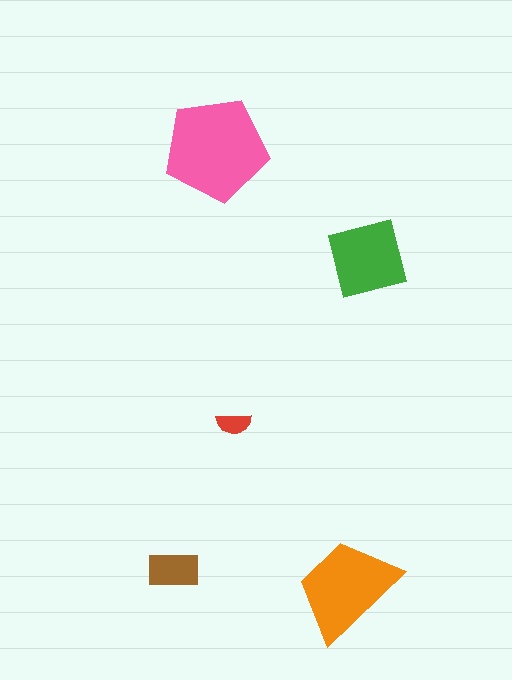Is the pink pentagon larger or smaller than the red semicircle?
Larger.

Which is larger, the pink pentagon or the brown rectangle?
The pink pentagon.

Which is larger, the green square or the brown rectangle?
The green square.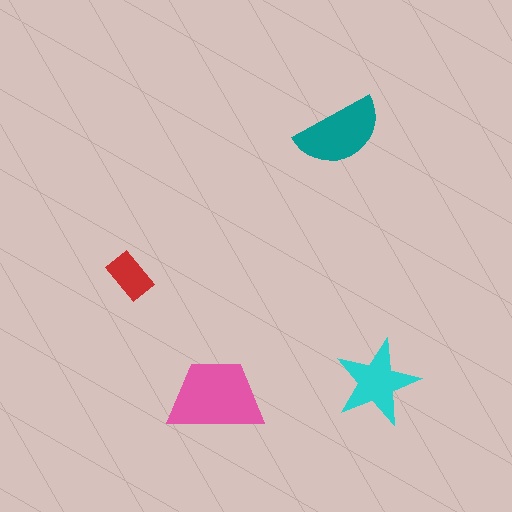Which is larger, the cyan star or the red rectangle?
The cyan star.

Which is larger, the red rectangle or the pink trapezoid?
The pink trapezoid.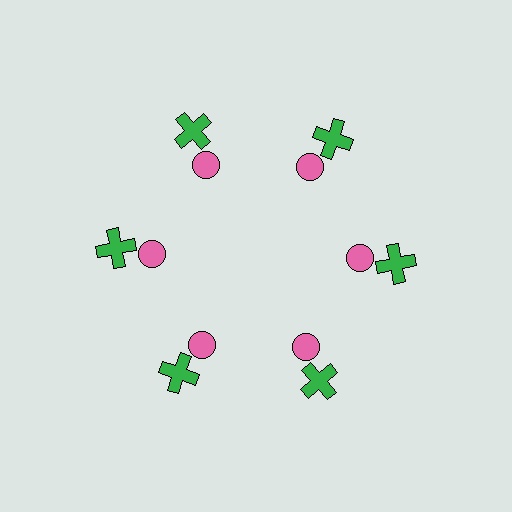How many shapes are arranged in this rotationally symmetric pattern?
There are 12 shapes, arranged in 6 groups of 2.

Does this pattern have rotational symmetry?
Yes, this pattern has 6-fold rotational symmetry. It looks the same after rotating 60 degrees around the center.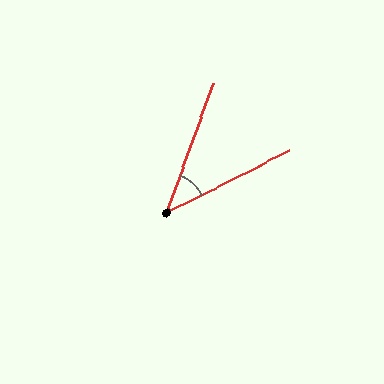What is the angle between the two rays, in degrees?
Approximately 43 degrees.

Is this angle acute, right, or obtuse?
It is acute.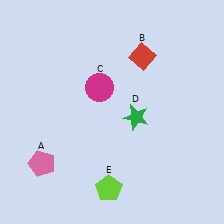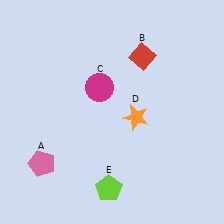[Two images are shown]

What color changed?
The star (D) changed from green in Image 1 to orange in Image 2.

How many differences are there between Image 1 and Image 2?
There is 1 difference between the two images.